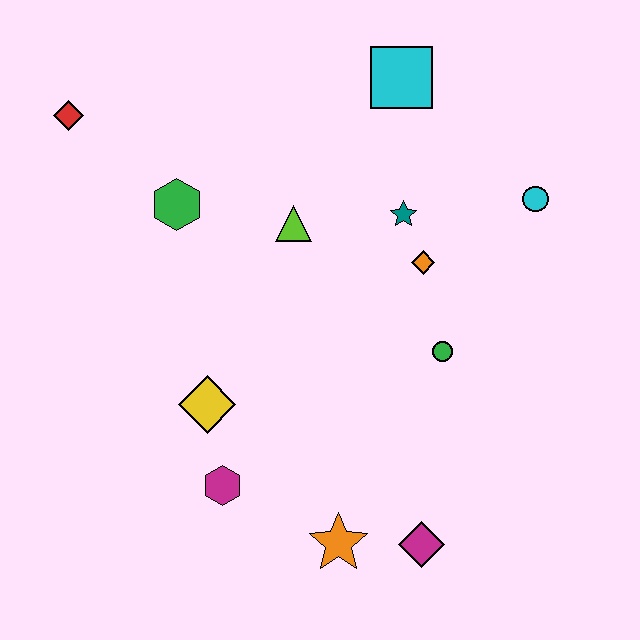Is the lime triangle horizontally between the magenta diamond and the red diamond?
Yes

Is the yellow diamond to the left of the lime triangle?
Yes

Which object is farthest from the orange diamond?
The red diamond is farthest from the orange diamond.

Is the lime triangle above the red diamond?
No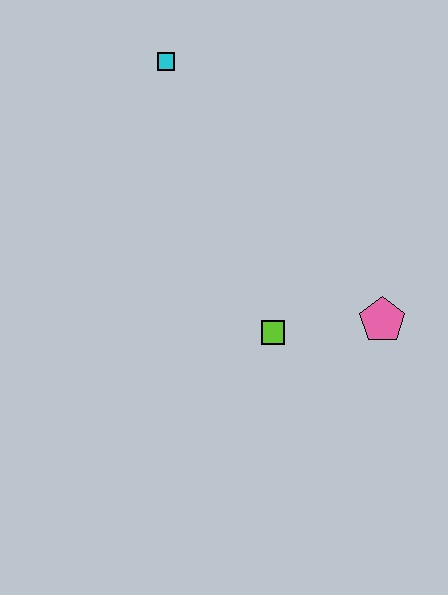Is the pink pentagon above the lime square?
Yes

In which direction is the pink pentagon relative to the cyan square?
The pink pentagon is below the cyan square.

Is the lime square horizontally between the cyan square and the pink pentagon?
Yes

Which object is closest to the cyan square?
The lime square is closest to the cyan square.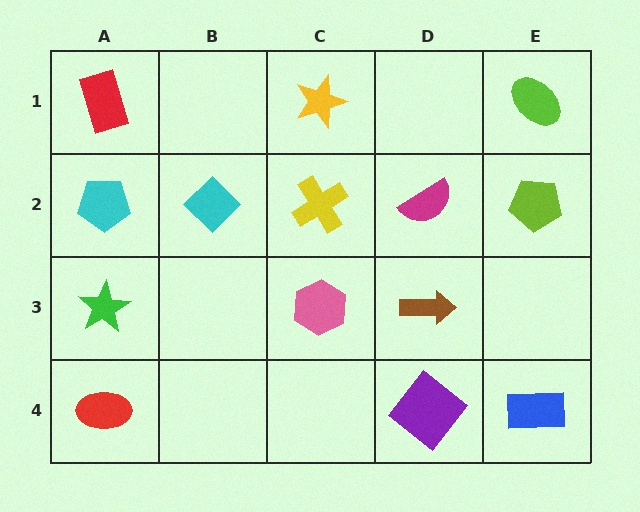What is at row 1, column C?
A yellow star.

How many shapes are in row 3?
3 shapes.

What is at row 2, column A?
A cyan pentagon.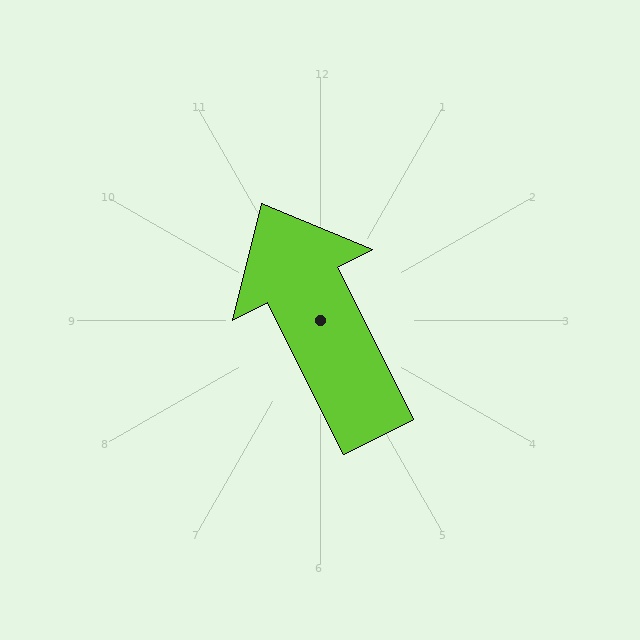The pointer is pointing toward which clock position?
Roughly 11 o'clock.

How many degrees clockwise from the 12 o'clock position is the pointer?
Approximately 333 degrees.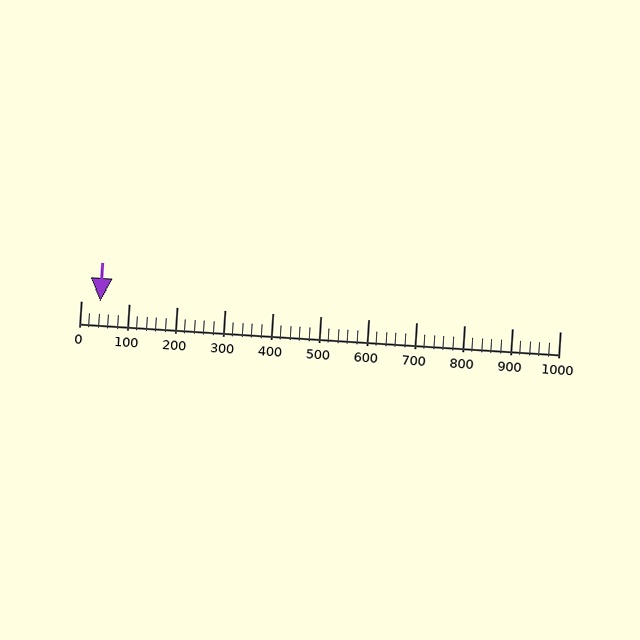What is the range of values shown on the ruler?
The ruler shows values from 0 to 1000.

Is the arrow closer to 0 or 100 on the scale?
The arrow is closer to 0.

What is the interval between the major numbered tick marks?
The major tick marks are spaced 100 units apart.